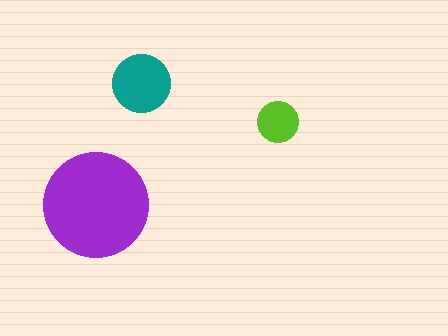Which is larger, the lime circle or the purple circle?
The purple one.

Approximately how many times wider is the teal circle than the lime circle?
About 1.5 times wider.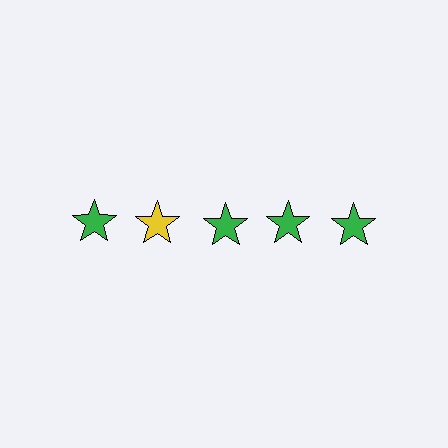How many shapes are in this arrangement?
There are 5 shapes arranged in a grid pattern.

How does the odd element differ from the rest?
It has a different color: yellow instead of green.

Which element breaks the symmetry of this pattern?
The yellow star in the top row, second from left column breaks the symmetry. All other shapes are green stars.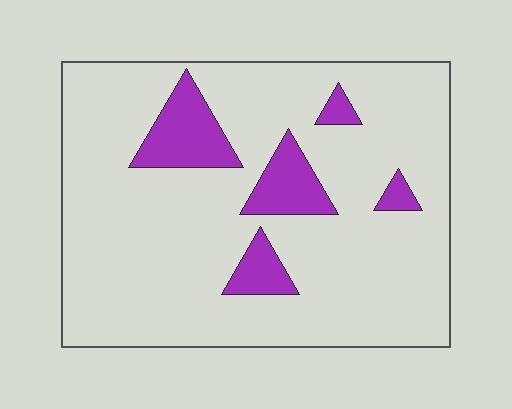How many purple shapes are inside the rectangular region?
5.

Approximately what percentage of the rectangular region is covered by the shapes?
Approximately 15%.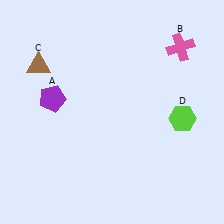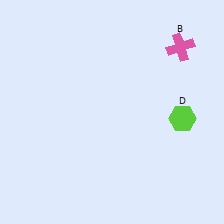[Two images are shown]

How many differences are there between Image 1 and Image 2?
There are 2 differences between the two images.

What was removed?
The purple pentagon (A), the brown triangle (C) were removed in Image 2.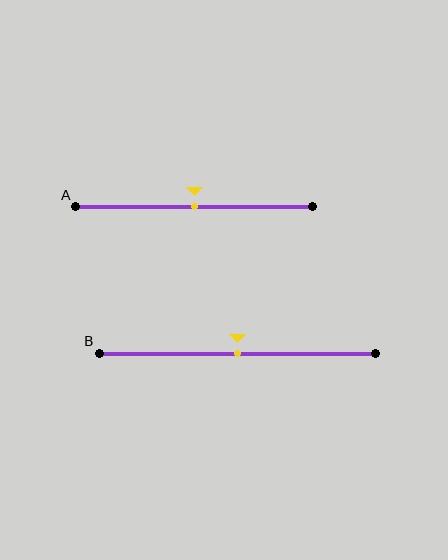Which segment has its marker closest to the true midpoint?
Segment A has its marker closest to the true midpoint.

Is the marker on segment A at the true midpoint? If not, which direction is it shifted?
Yes, the marker on segment A is at the true midpoint.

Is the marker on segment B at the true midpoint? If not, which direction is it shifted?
Yes, the marker on segment B is at the true midpoint.